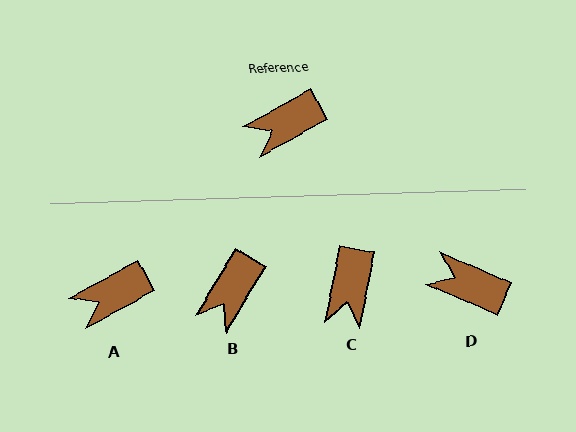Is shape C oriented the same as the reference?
No, it is off by about 50 degrees.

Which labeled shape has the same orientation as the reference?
A.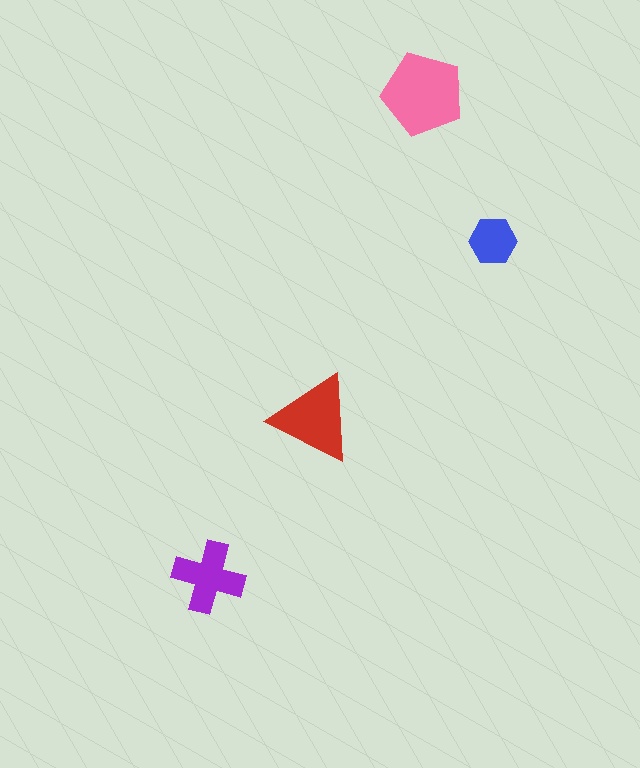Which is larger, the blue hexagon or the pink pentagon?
The pink pentagon.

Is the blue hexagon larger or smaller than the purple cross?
Smaller.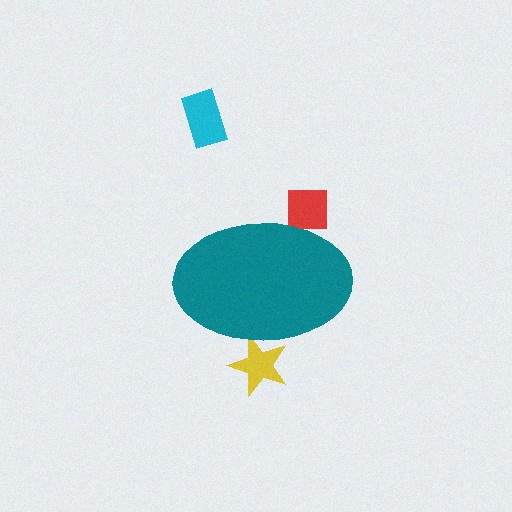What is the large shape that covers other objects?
A teal ellipse.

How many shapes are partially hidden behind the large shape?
2 shapes are partially hidden.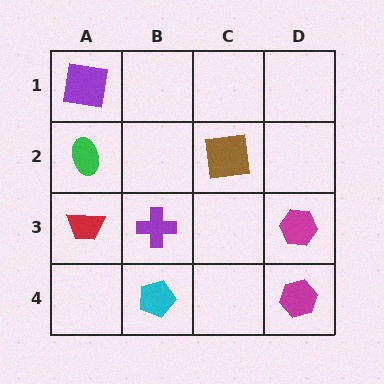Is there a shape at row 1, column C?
No, that cell is empty.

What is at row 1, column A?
A purple square.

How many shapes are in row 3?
3 shapes.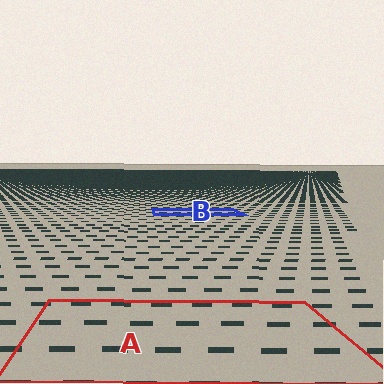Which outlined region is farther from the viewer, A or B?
Region B is farther from the viewer — the texture elements inside it appear smaller and more densely packed.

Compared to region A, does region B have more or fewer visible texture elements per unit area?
Region B has more texture elements per unit area — they are packed more densely because it is farther away.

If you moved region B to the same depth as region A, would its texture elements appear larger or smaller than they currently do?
They would appear larger. At a closer depth, the same texture elements are projected at a bigger on-screen size.